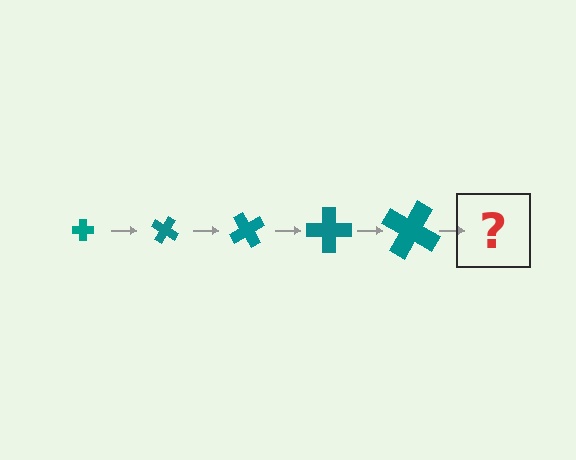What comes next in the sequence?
The next element should be a cross, larger than the previous one and rotated 150 degrees from the start.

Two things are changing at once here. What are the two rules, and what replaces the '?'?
The two rules are that the cross grows larger each step and it rotates 30 degrees each step. The '?' should be a cross, larger than the previous one and rotated 150 degrees from the start.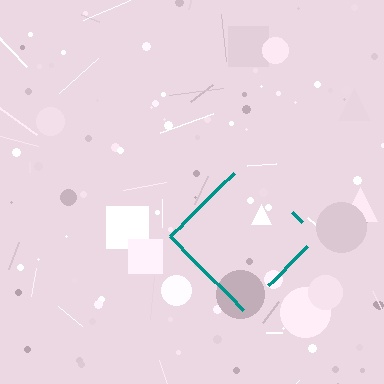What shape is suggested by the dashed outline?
The dashed outline suggests a diamond.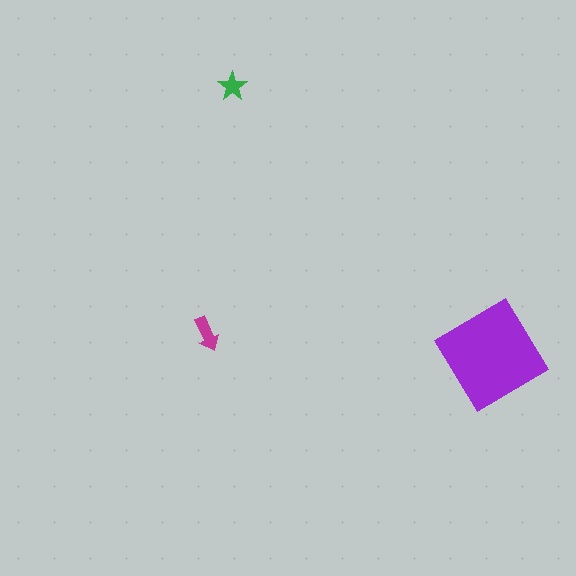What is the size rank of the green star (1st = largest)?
3rd.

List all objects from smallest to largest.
The green star, the magenta arrow, the purple diamond.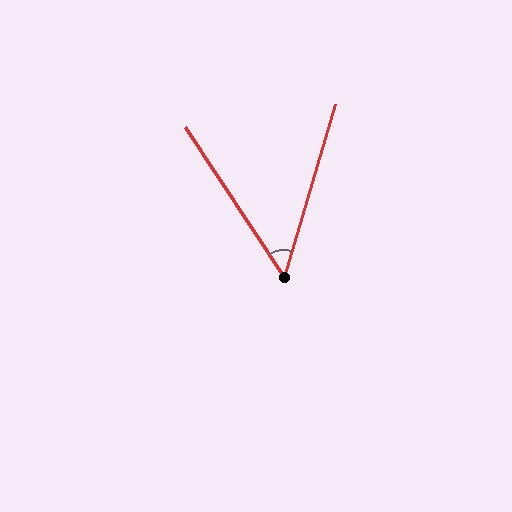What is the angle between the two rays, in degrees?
Approximately 50 degrees.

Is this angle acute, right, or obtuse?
It is acute.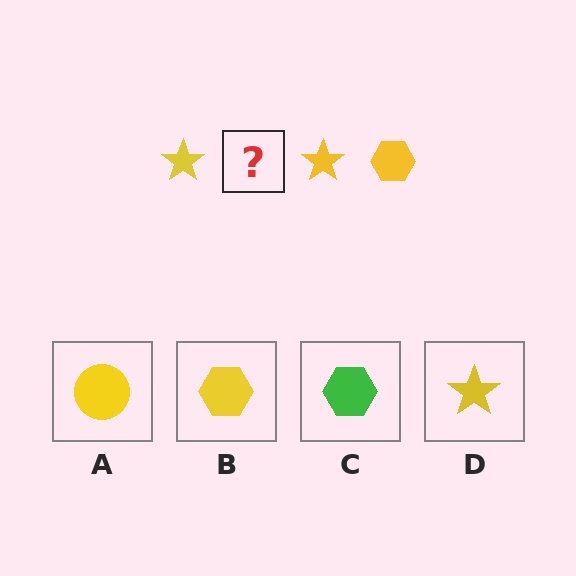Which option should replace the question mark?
Option B.